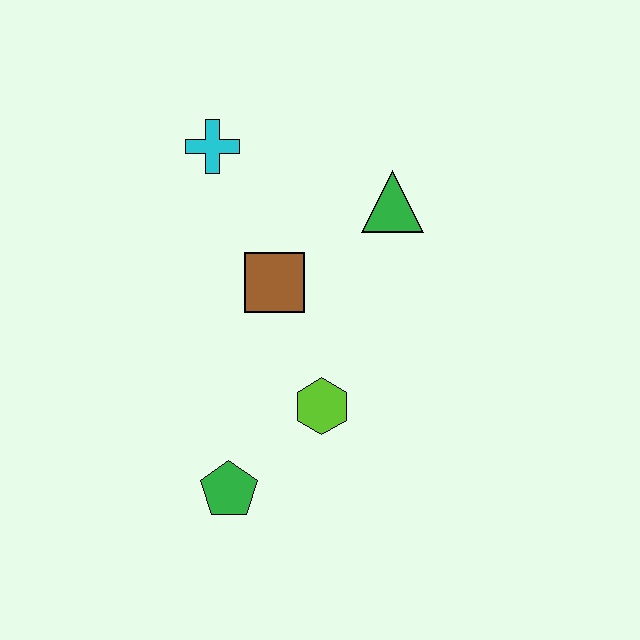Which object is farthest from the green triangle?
The green pentagon is farthest from the green triangle.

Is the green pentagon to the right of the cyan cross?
Yes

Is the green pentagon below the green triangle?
Yes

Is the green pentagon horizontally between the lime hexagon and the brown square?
No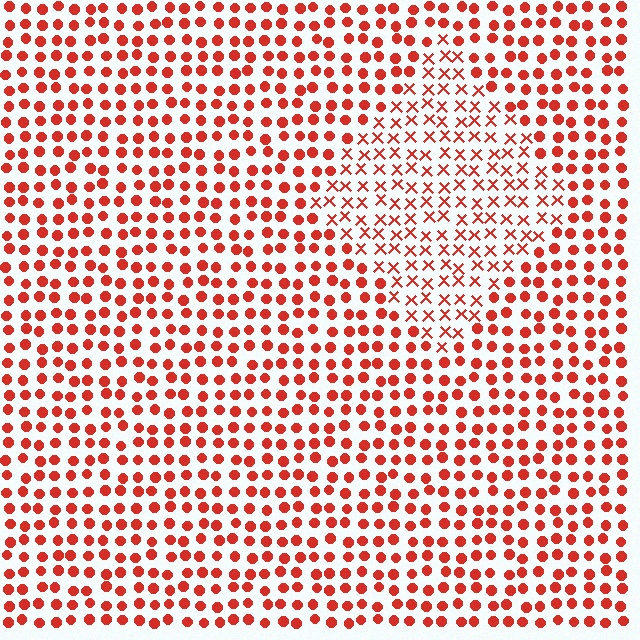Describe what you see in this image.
The image is filled with small red elements arranged in a uniform grid. A diamond-shaped region contains X marks, while the surrounding area contains circles. The boundary is defined purely by the change in element shape.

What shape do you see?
I see a diamond.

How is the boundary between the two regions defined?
The boundary is defined by a change in element shape: X marks inside vs. circles outside. All elements share the same color and spacing.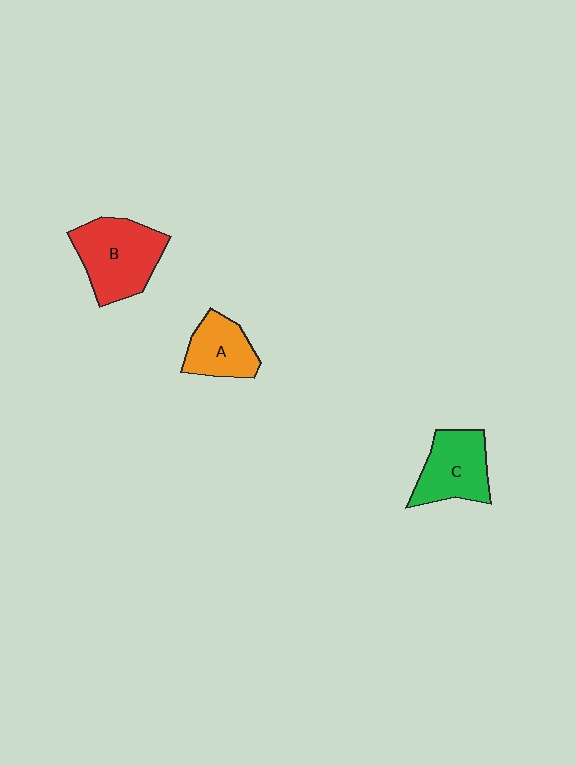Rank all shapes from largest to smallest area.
From largest to smallest: B (red), C (green), A (orange).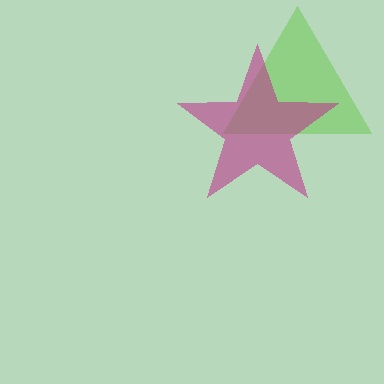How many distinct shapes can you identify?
There are 2 distinct shapes: a lime triangle, a magenta star.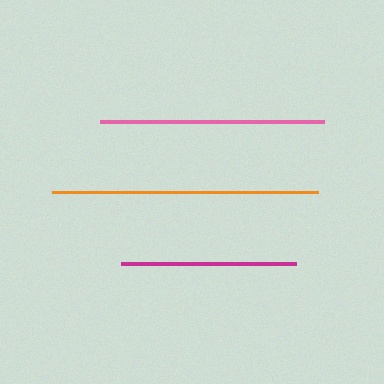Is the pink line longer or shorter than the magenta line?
The pink line is longer than the magenta line.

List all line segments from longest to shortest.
From longest to shortest: orange, pink, magenta.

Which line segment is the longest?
The orange line is the longest at approximately 266 pixels.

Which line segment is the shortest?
The magenta line is the shortest at approximately 175 pixels.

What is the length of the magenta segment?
The magenta segment is approximately 175 pixels long.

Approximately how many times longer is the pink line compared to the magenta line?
The pink line is approximately 1.3 times the length of the magenta line.